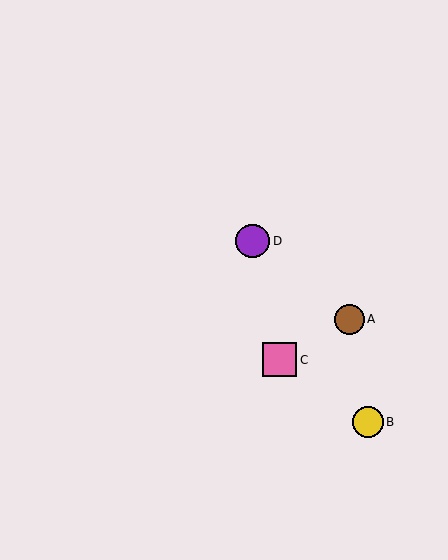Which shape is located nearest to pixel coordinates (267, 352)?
The pink square (labeled C) at (280, 360) is nearest to that location.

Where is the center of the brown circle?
The center of the brown circle is at (349, 319).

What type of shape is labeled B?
Shape B is a yellow circle.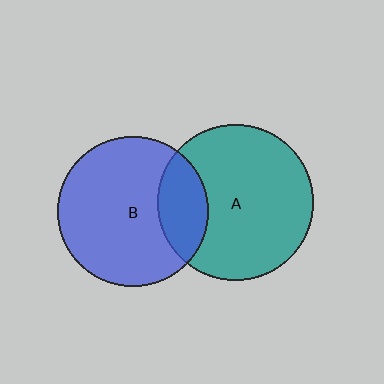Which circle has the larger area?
Circle A (teal).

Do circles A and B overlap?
Yes.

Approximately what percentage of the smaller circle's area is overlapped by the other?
Approximately 20%.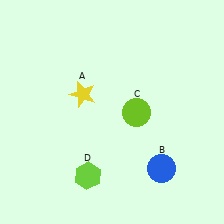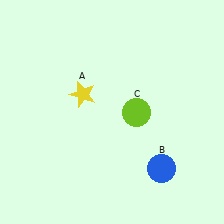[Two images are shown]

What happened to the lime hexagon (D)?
The lime hexagon (D) was removed in Image 2. It was in the bottom-left area of Image 1.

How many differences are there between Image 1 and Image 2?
There is 1 difference between the two images.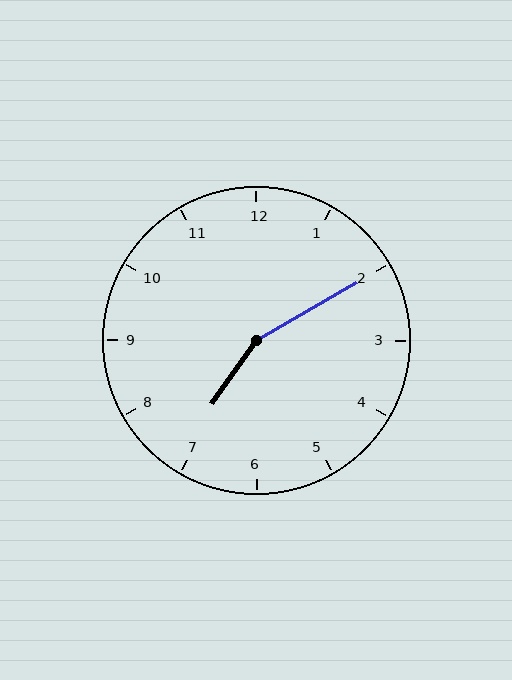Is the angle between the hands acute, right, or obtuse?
It is obtuse.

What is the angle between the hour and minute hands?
Approximately 155 degrees.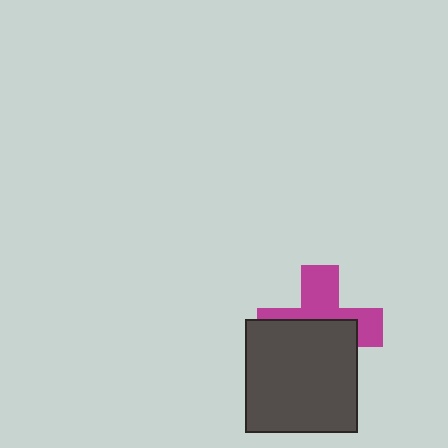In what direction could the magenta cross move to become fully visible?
The magenta cross could move up. That would shift it out from behind the dark gray square entirely.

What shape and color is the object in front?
The object in front is a dark gray square.